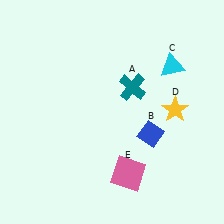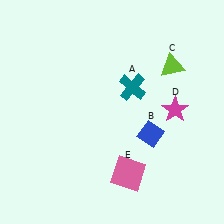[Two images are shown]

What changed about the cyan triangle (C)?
In Image 1, C is cyan. In Image 2, it changed to lime.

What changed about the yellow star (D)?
In Image 1, D is yellow. In Image 2, it changed to magenta.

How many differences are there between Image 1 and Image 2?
There are 2 differences between the two images.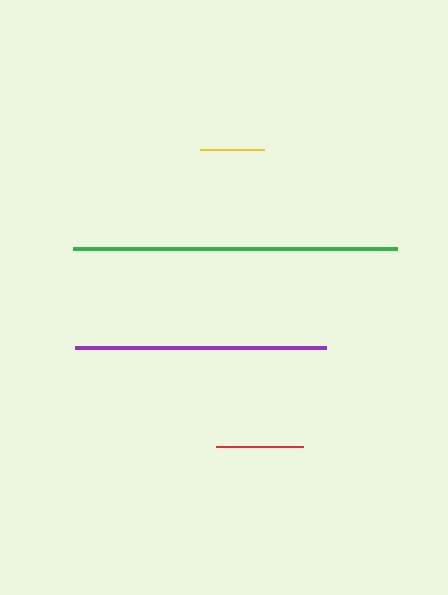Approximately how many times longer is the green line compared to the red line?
The green line is approximately 3.7 times the length of the red line.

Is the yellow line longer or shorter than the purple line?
The purple line is longer than the yellow line.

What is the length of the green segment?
The green segment is approximately 324 pixels long.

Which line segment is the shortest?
The yellow line is the shortest at approximately 64 pixels.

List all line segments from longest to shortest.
From longest to shortest: green, purple, red, yellow.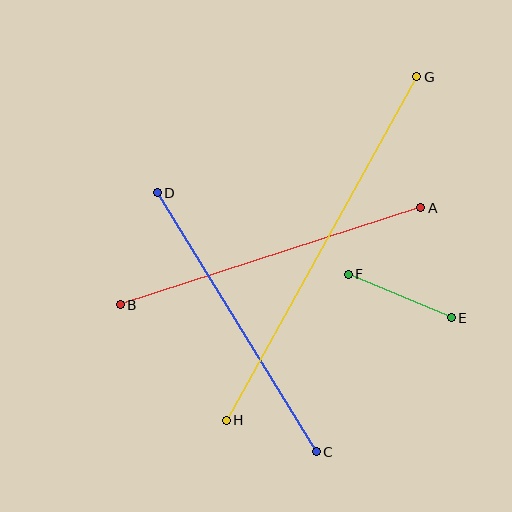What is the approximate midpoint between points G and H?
The midpoint is at approximately (322, 249) pixels.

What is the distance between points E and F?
The distance is approximately 112 pixels.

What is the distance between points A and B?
The distance is approximately 316 pixels.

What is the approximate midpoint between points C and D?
The midpoint is at approximately (237, 322) pixels.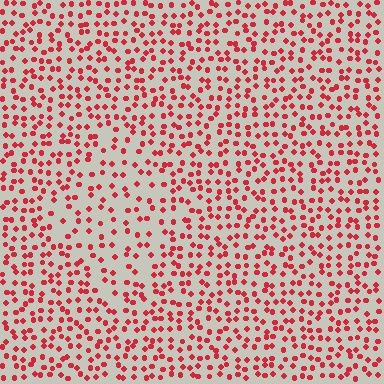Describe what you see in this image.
The image contains small red elements arranged at two different densities. A diamond-shaped region is visible where the elements are less densely packed than the surrounding area.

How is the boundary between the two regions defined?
The boundary is defined by a change in element density (approximately 1.7x ratio). All elements are the same color, size, and shape.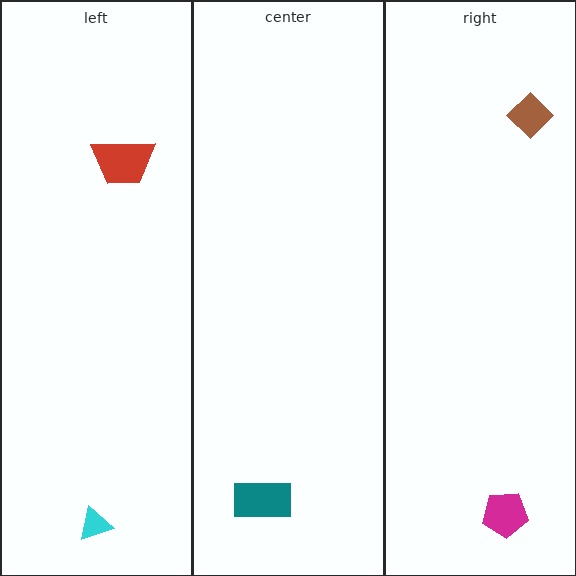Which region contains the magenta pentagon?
The right region.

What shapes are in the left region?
The cyan triangle, the red trapezoid.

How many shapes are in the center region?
1.